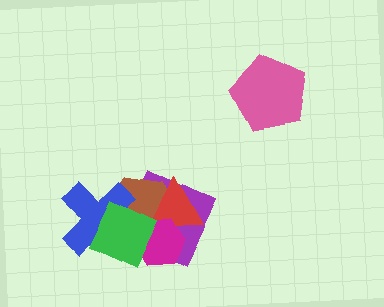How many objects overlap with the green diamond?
5 objects overlap with the green diamond.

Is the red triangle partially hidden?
Yes, it is partially covered by another shape.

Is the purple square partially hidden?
Yes, it is partially covered by another shape.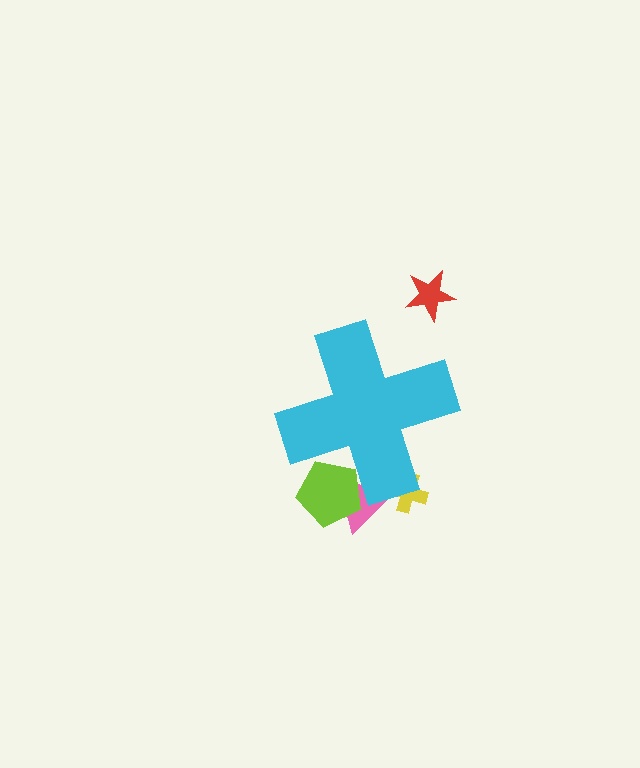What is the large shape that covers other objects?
A cyan cross.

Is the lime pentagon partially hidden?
Yes, the lime pentagon is partially hidden behind the cyan cross.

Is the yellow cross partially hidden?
Yes, the yellow cross is partially hidden behind the cyan cross.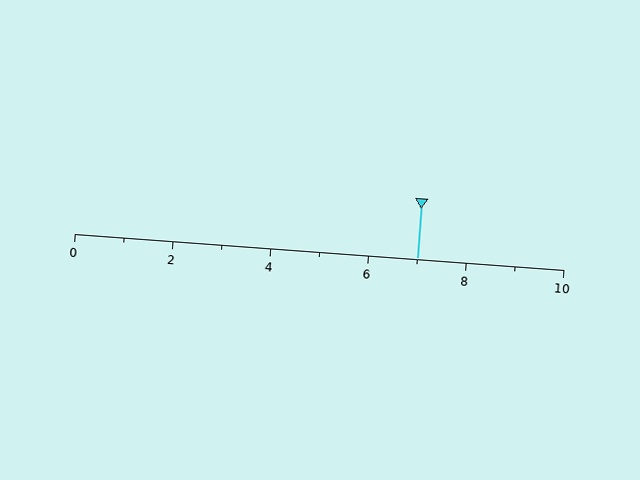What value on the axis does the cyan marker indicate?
The marker indicates approximately 7.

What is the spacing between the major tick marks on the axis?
The major ticks are spaced 2 apart.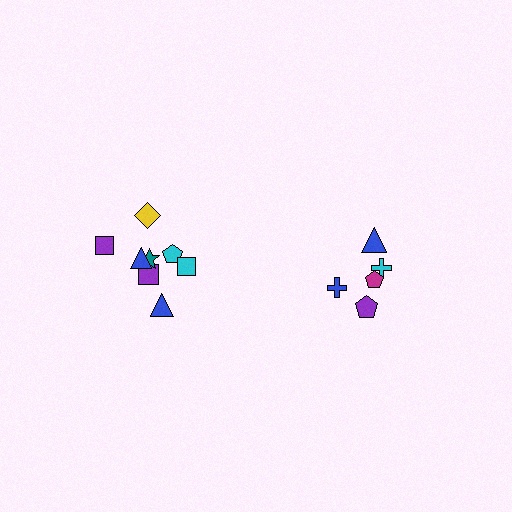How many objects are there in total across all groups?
There are 13 objects.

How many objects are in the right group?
There are 5 objects.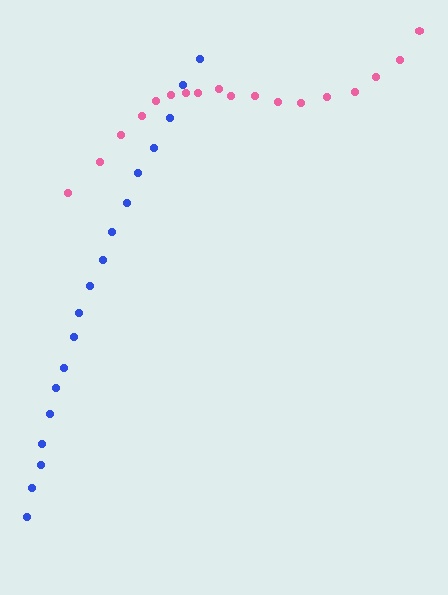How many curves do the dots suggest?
There are 2 distinct paths.